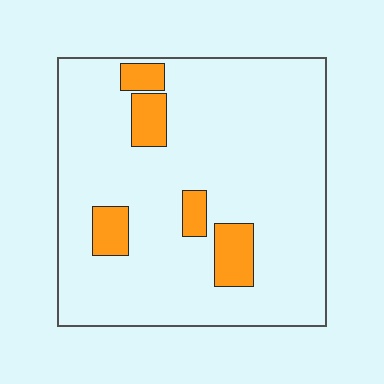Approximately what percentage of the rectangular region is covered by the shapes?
Approximately 10%.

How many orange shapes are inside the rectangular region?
5.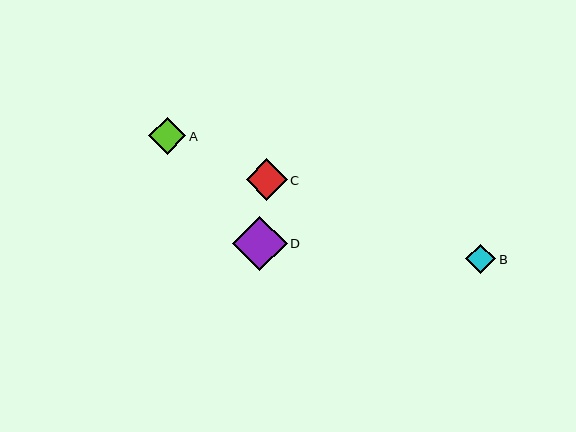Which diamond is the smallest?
Diamond B is the smallest with a size of approximately 30 pixels.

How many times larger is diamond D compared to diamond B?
Diamond D is approximately 1.8 times the size of diamond B.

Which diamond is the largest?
Diamond D is the largest with a size of approximately 54 pixels.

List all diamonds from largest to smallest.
From largest to smallest: D, C, A, B.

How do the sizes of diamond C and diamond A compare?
Diamond C and diamond A are approximately the same size.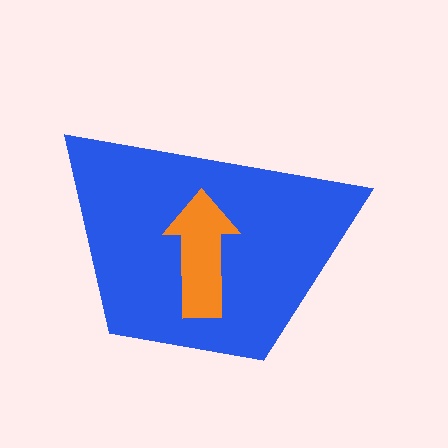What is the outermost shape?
The blue trapezoid.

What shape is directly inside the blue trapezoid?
The orange arrow.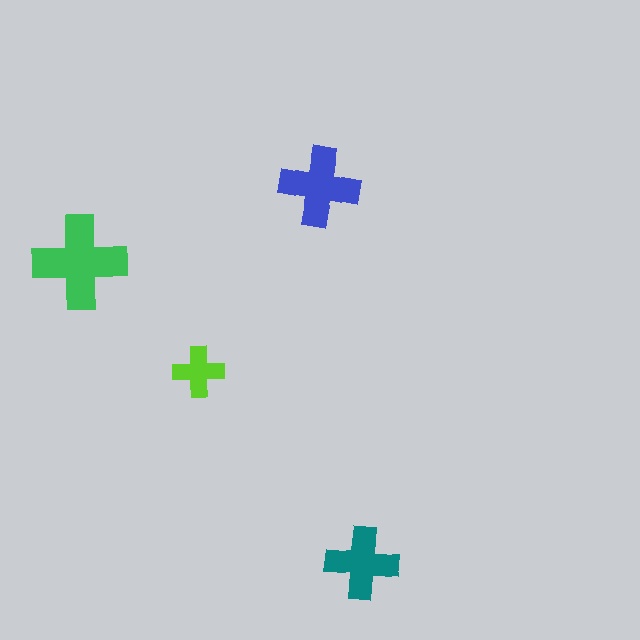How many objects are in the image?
There are 4 objects in the image.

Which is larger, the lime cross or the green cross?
The green one.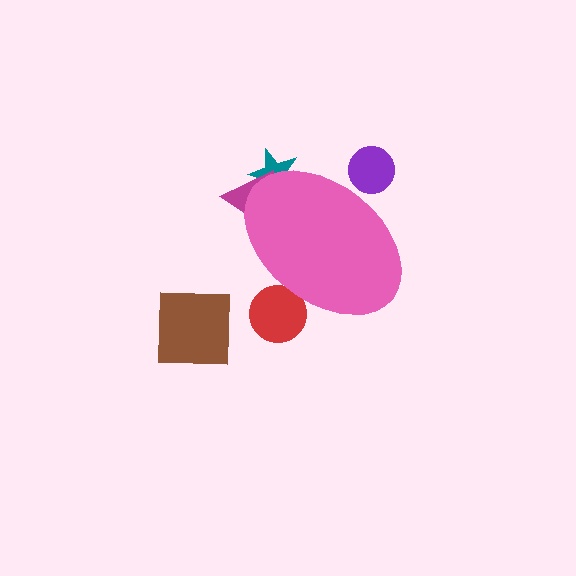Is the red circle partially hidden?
Yes, the red circle is partially hidden behind the pink ellipse.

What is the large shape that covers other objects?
A pink ellipse.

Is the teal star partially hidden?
Yes, the teal star is partially hidden behind the pink ellipse.